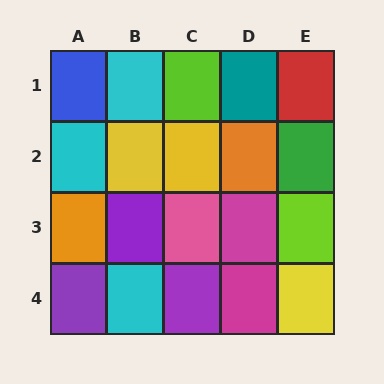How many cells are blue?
1 cell is blue.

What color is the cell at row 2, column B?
Yellow.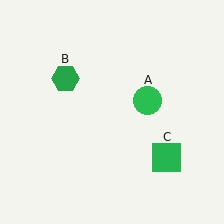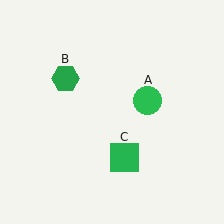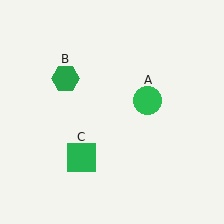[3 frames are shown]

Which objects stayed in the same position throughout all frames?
Green circle (object A) and green hexagon (object B) remained stationary.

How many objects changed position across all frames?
1 object changed position: green square (object C).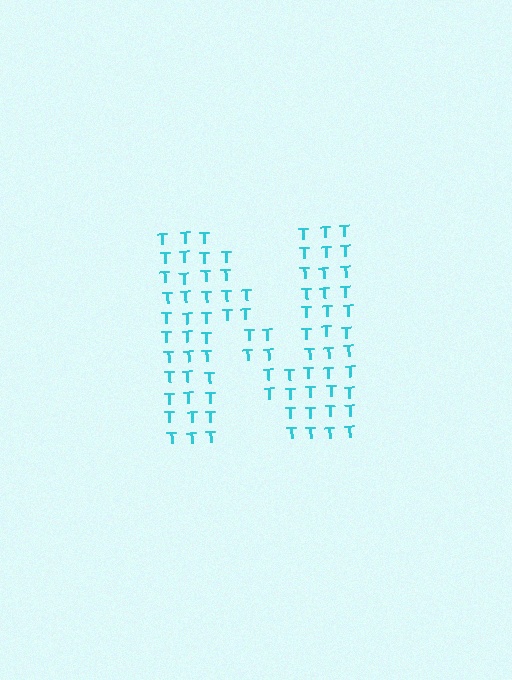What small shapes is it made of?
It is made of small letter T's.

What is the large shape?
The large shape is the letter N.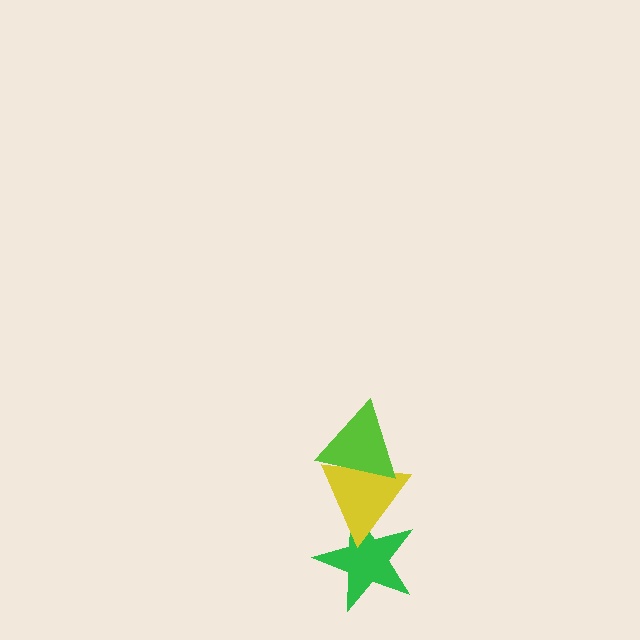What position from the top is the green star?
The green star is 3rd from the top.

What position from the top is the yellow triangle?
The yellow triangle is 2nd from the top.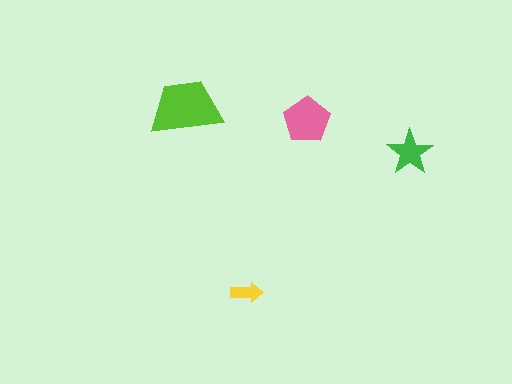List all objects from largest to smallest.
The lime trapezoid, the pink pentagon, the green star, the yellow arrow.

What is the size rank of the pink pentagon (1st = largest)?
2nd.